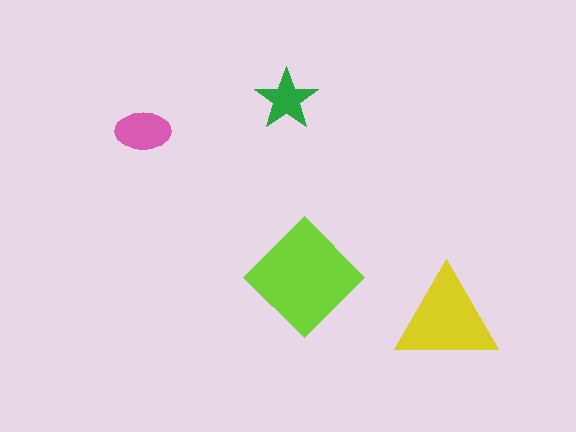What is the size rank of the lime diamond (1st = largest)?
1st.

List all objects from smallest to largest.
The green star, the pink ellipse, the yellow triangle, the lime diamond.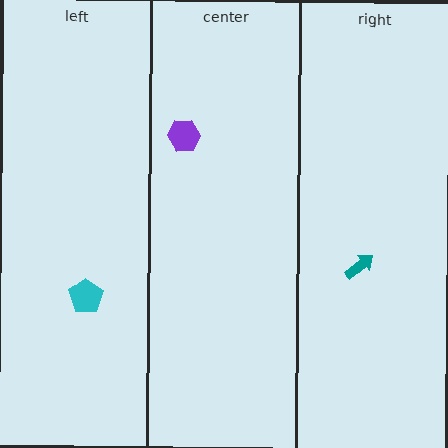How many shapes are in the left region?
1.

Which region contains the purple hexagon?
The center region.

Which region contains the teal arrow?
The right region.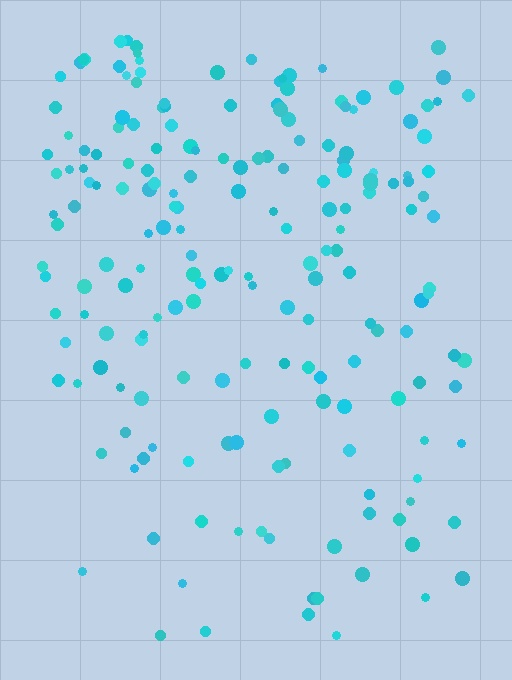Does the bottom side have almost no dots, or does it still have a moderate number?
Still a moderate number, just noticeably fewer than the top.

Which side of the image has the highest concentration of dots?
The top.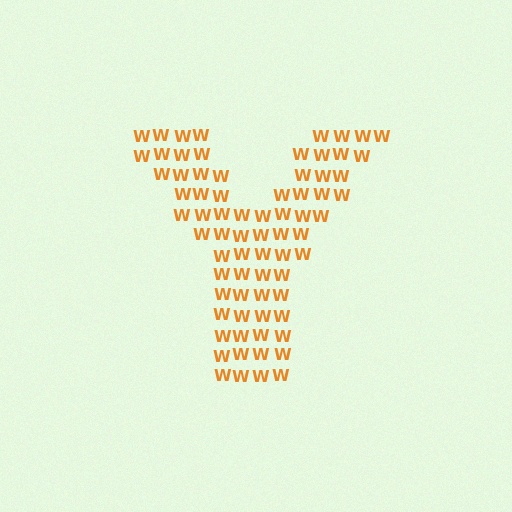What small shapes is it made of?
It is made of small letter W's.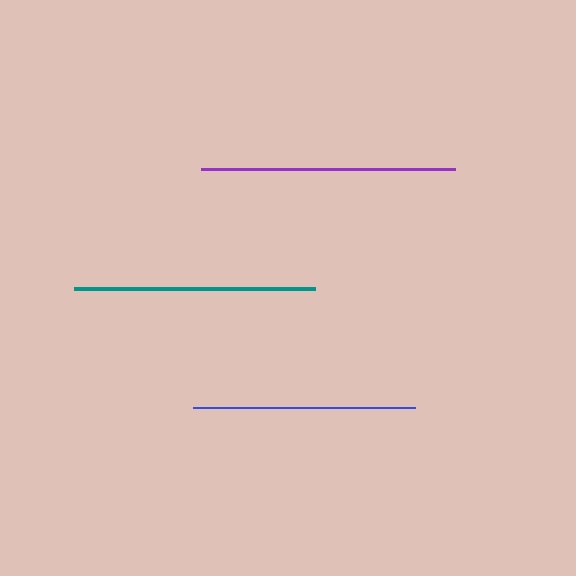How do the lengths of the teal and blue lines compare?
The teal and blue lines are approximately the same length.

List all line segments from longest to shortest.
From longest to shortest: purple, teal, blue.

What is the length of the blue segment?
The blue segment is approximately 222 pixels long.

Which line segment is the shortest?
The blue line is the shortest at approximately 222 pixels.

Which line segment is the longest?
The purple line is the longest at approximately 254 pixels.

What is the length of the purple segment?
The purple segment is approximately 254 pixels long.